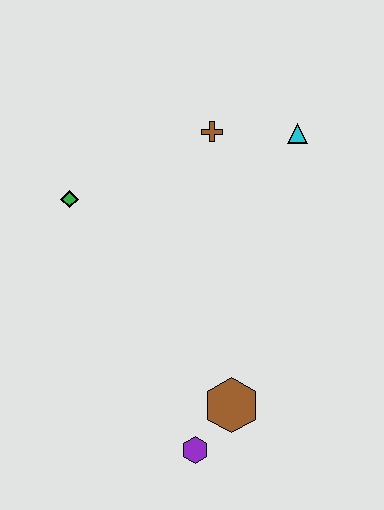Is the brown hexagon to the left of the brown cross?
No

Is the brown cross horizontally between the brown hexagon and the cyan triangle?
No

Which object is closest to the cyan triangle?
The brown cross is closest to the cyan triangle.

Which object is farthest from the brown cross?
The purple hexagon is farthest from the brown cross.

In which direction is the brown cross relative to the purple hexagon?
The brown cross is above the purple hexagon.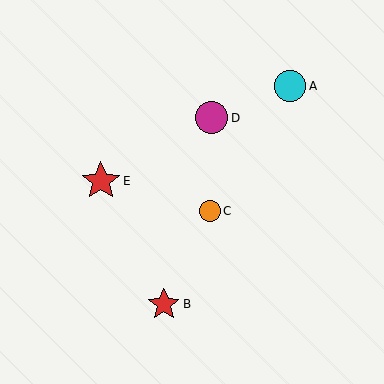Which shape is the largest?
The red star (labeled E) is the largest.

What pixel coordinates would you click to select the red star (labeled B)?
Click at (164, 304) to select the red star B.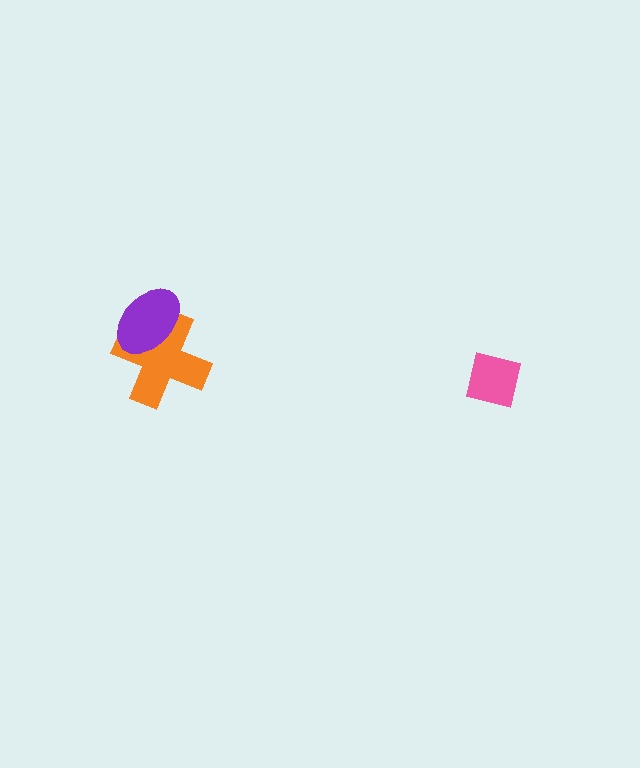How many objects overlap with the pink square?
0 objects overlap with the pink square.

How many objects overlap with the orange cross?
1 object overlaps with the orange cross.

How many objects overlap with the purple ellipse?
1 object overlaps with the purple ellipse.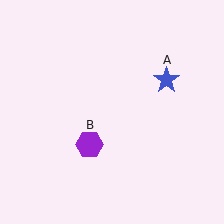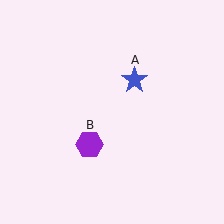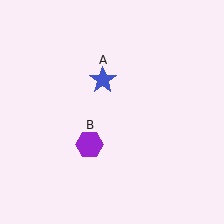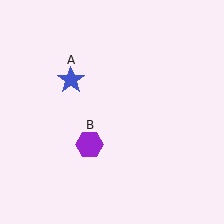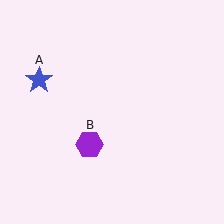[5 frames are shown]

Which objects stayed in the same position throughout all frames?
Purple hexagon (object B) remained stationary.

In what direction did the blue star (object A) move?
The blue star (object A) moved left.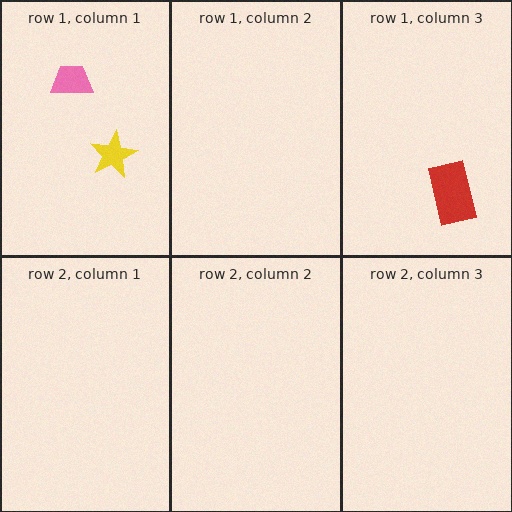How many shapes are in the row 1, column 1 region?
2.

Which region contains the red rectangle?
The row 1, column 3 region.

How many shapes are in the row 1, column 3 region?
1.